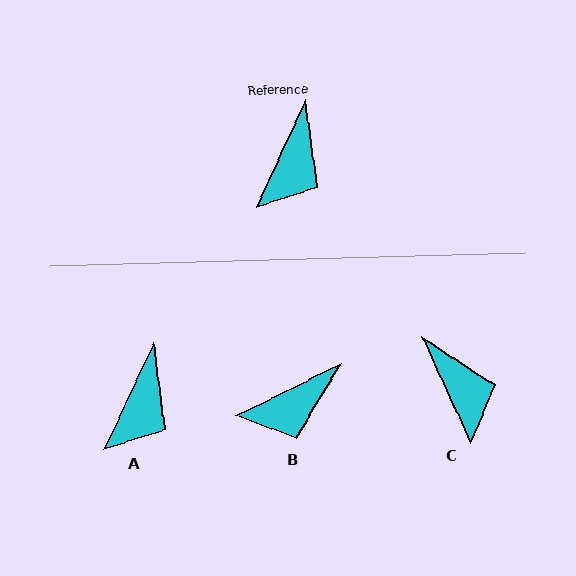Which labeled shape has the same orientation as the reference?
A.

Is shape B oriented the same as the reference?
No, it is off by about 39 degrees.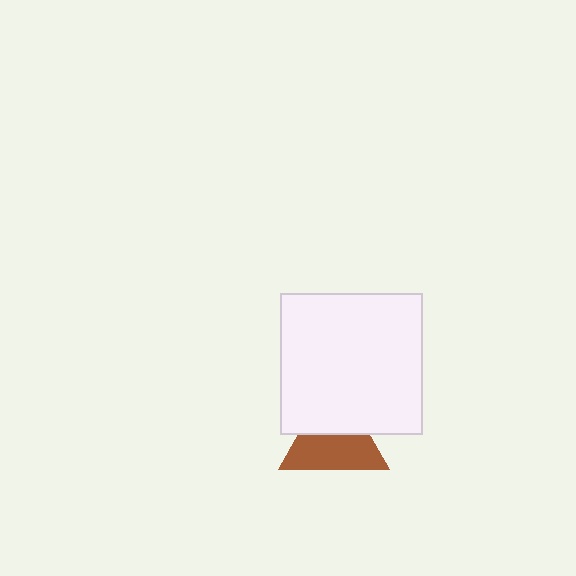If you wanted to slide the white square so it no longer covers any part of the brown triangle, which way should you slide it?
Slide it up — that is the most direct way to separate the two shapes.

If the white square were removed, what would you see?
You would see the complete brown triangle.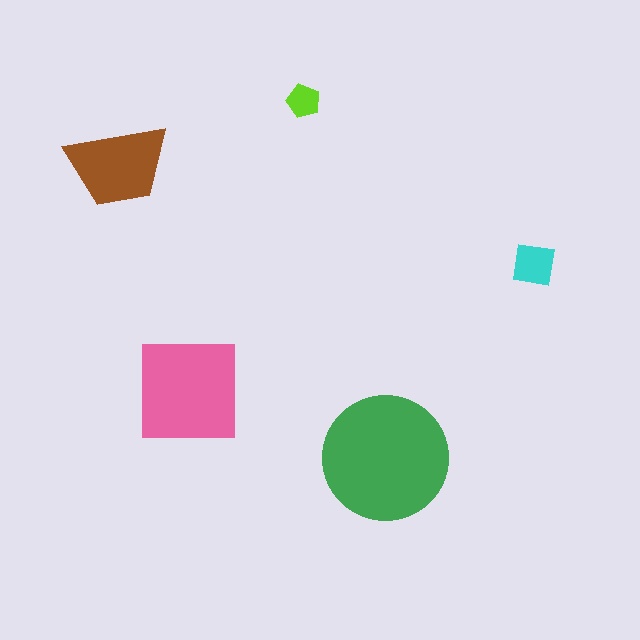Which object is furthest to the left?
The brown trapezoid is leftmost.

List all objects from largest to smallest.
The green circle, the pink square, the brown trapezoid, the cyan square, the lime pentagon.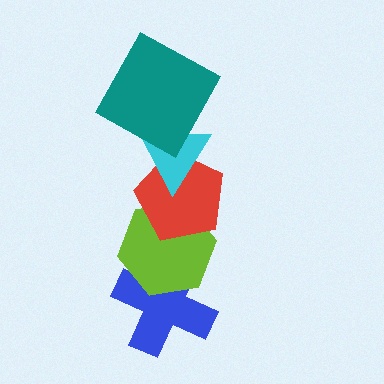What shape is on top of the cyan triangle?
The teal square is on top of the cyan triangle.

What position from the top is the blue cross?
The blue cross is 5th from the top.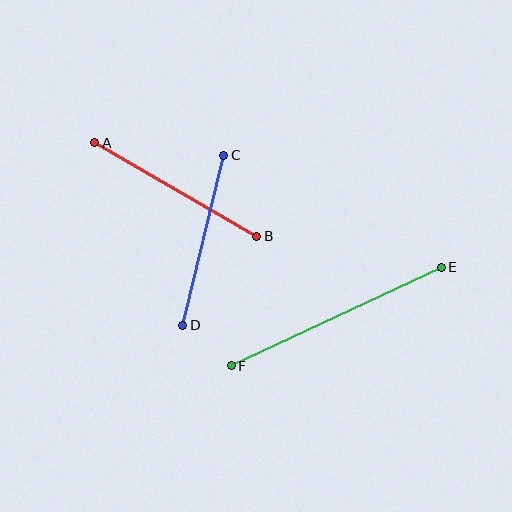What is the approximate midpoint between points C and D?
The midpoint is at approximately (203, 240) pixels.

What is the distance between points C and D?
The distance is approximately 174 pixels.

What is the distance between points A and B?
The distance is approximately 187 pixels.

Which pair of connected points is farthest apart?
Points E and F are farthest apart.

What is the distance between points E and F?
The distance is approximately 232 pixels.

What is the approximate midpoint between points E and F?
The midpoint is at approximately (336, 317) pixels.